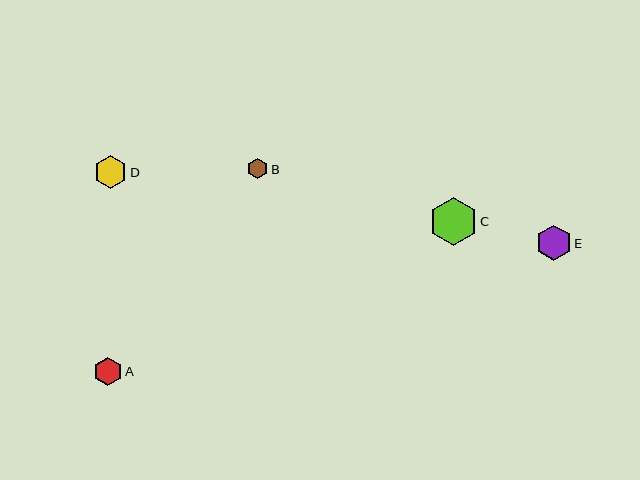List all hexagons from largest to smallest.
From largest to smallest: C, E, D, A, B.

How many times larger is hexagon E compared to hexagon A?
Hexagon E is approximately 1.2 times the size of hexagon A.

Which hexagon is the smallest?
Hexagon B is the smallest with a size of approximately 21 pixels.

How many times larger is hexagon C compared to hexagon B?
Hexagon C is approximately 2.4 times the size of hexagon B.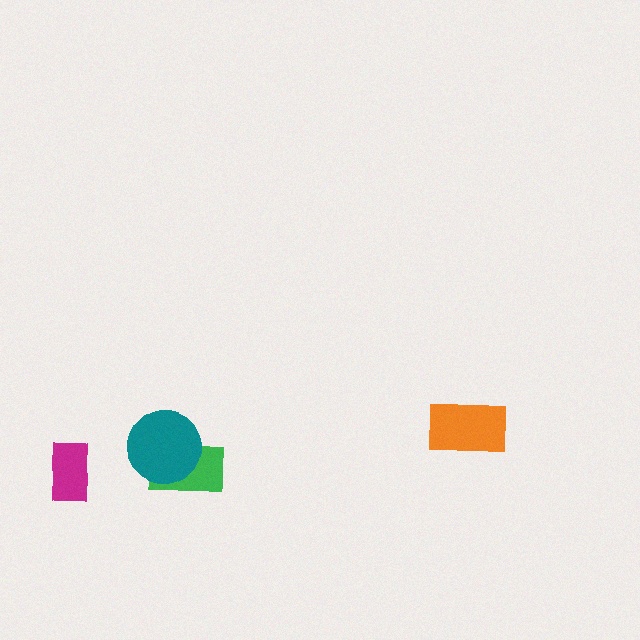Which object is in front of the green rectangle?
The teal circle is in front of the green rectangle.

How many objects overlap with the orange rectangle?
0 objects overlap with the orange rectangle.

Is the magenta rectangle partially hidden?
No, no other shape covers it.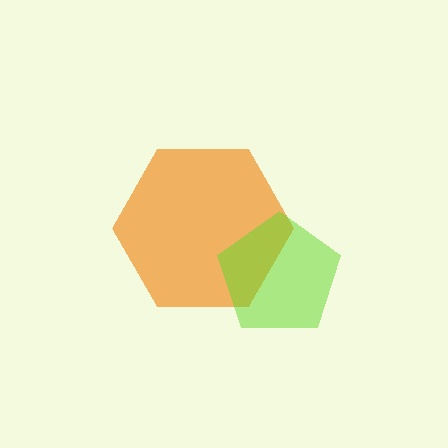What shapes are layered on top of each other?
The layered shapes are: an orange hexagon, a lime pentagon.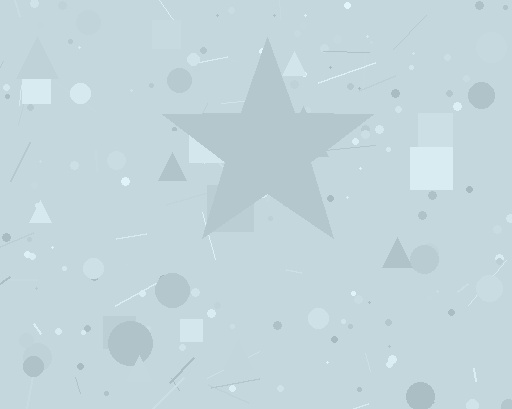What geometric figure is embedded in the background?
A star is embedded in the background.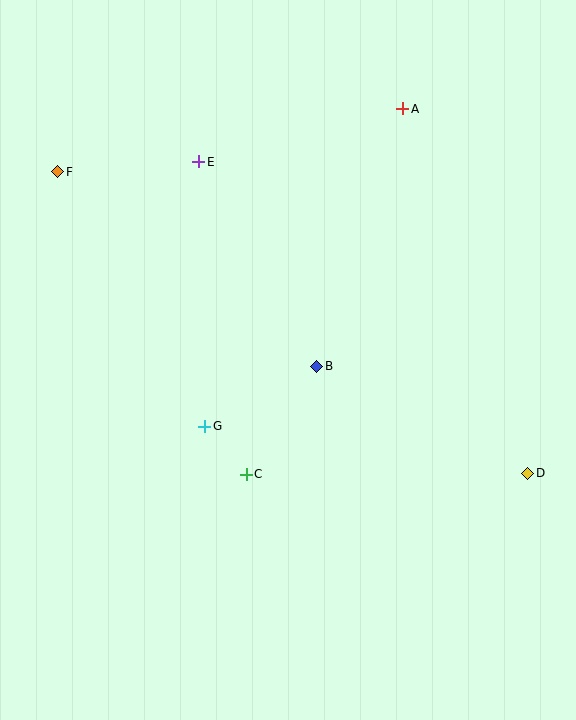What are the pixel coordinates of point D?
Point D is at (528, 473).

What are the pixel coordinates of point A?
Point A is at (403, 109).